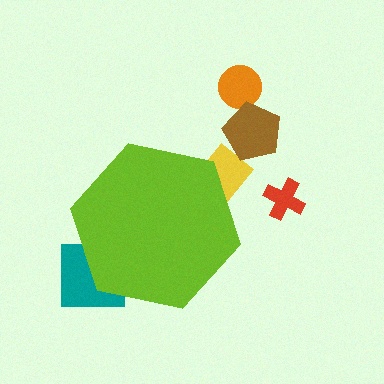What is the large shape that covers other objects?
A lime hexagon.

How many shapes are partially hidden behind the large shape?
2 shapes are partially hidden.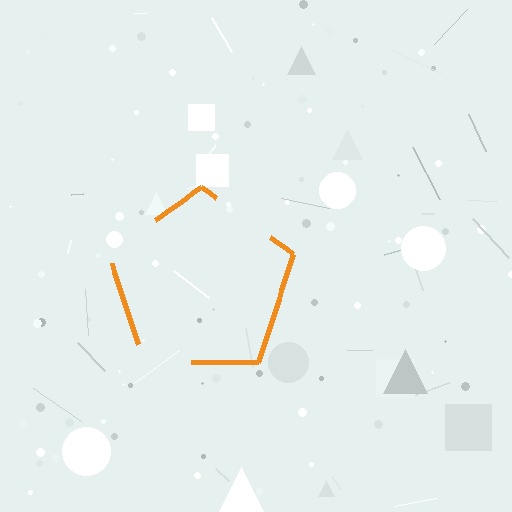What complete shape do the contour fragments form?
The contour fragments form a pentagon.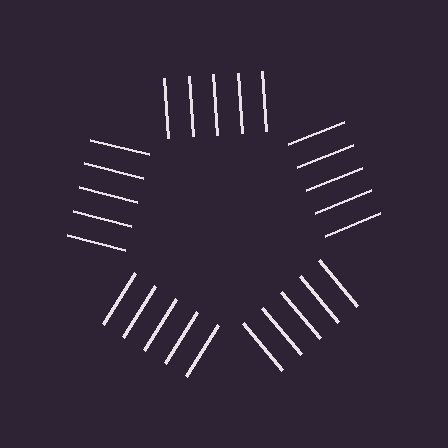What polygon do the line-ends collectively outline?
An illusory pentagon — the line segments terminate on its edges but no continuous stroke is drawn.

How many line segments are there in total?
25 — 5 along each of the 5 edges.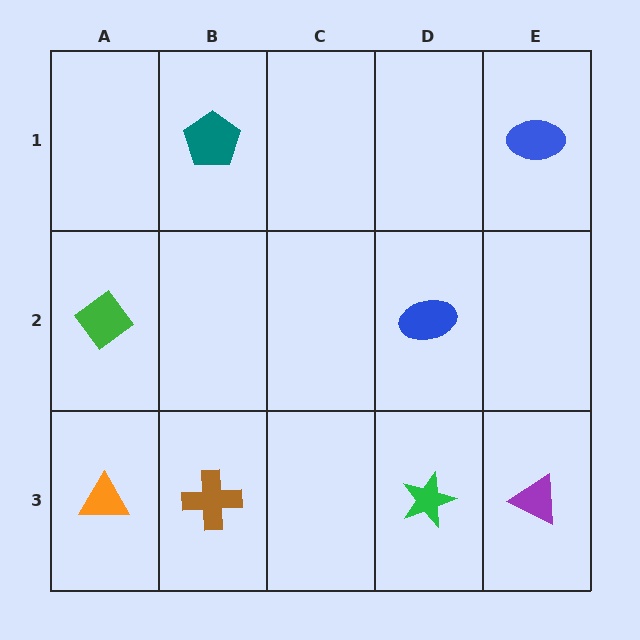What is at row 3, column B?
A brown cross.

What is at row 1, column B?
A teal pentagon.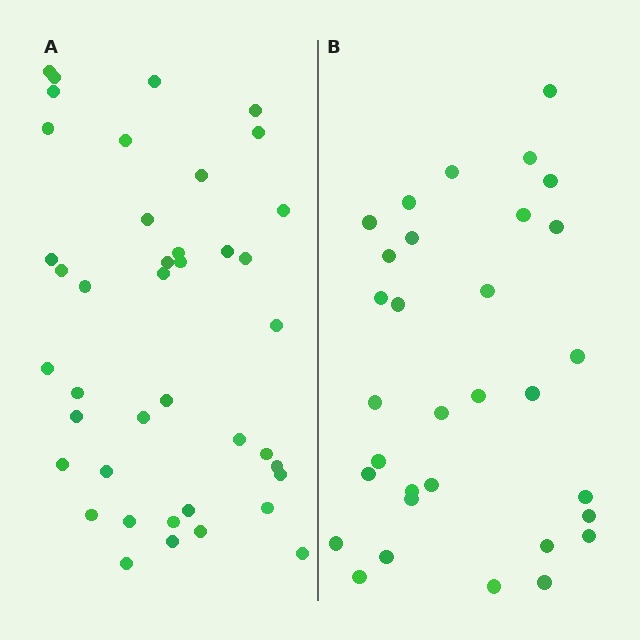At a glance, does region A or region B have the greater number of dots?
Region A (the left region) has more dots.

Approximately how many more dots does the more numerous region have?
Region A has roughly 8 or so more dots than region B.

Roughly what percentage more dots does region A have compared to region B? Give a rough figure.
About 30% more.